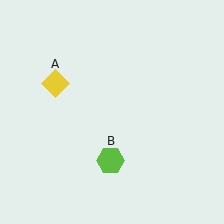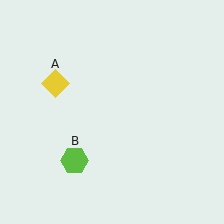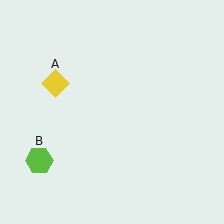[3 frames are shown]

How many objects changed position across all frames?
1 object changed position: lime hexagon (object B).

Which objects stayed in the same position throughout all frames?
Yellow diamond (object A) remained stationary.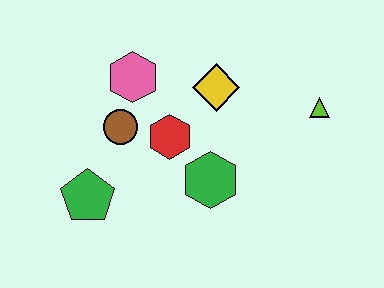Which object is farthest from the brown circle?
The lime triangle is farthest from the brown circle.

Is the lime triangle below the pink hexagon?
Yes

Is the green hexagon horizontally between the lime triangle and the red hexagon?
Yes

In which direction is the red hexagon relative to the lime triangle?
The red hexagon is to the left of the lime triangle.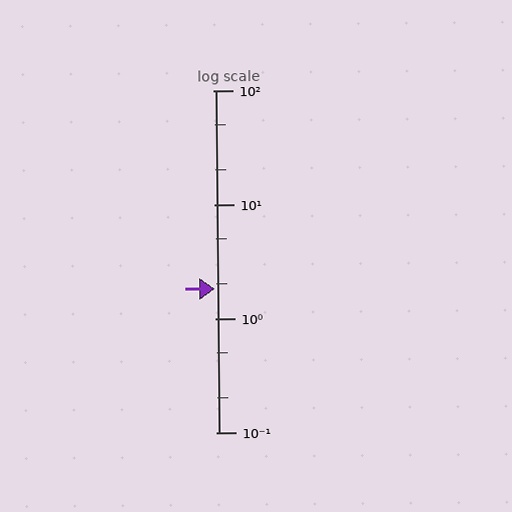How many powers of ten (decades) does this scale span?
The scale spans 3 decades, from 0.1 to 100.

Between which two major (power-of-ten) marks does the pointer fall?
The pointer is between 1 and 10.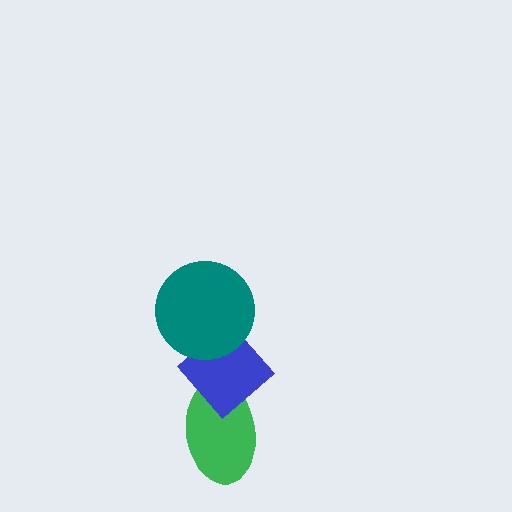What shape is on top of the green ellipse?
The blue diamond is on top of the green ellipse.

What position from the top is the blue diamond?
The blue diamond is 2nd from the top.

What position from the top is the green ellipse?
The green ellipse is 3rd from the top.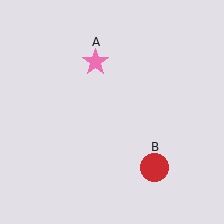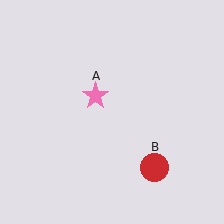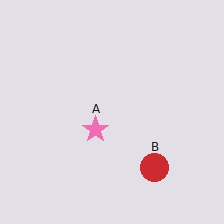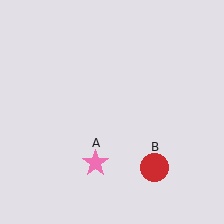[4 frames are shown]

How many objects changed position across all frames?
1 object changed position: pink star (object A).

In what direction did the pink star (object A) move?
The pink star (object A) moved down.